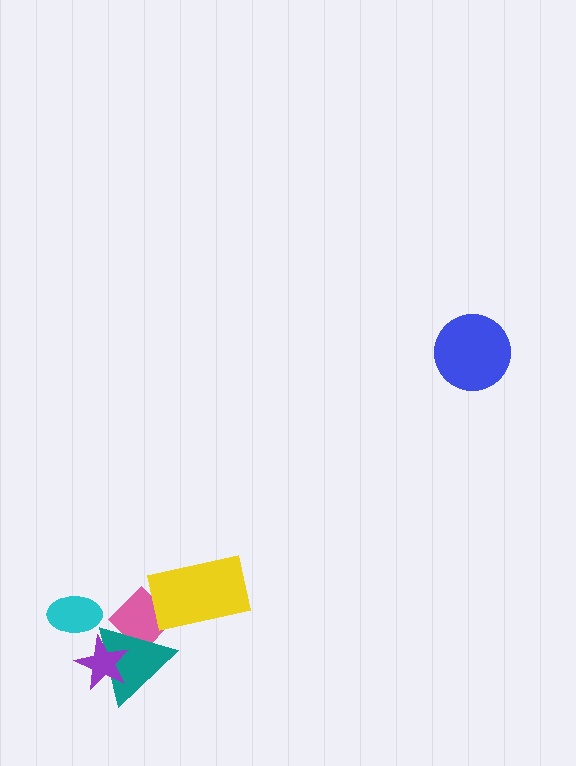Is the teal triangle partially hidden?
Yes, it is partially covered by another shape.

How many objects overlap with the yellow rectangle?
1 object overlaps with the yellow rectangle.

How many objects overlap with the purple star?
1 object overlaps with the purple star.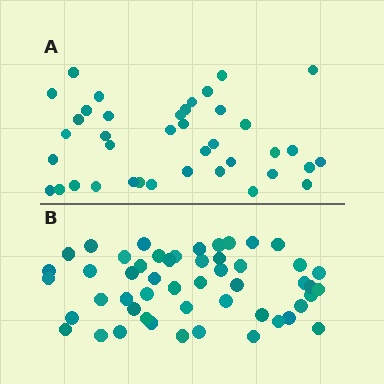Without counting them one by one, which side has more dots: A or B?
Region B (the bottom region) has more dots.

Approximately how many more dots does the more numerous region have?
Region B has roughly 12 or so more dots than region A.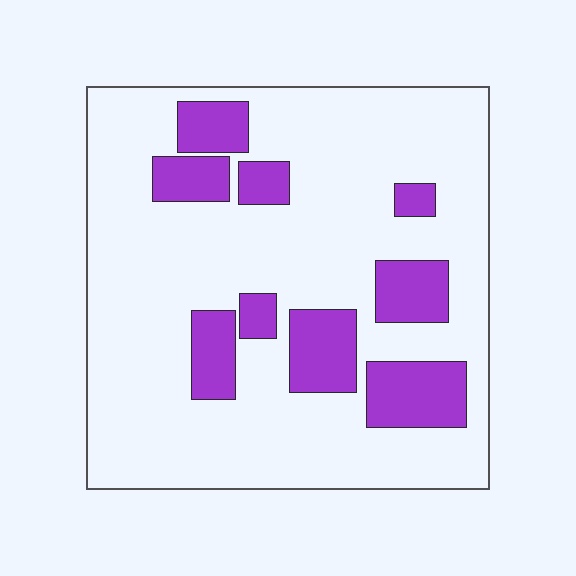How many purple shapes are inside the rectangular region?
9.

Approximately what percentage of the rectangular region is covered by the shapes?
Approximately 20%.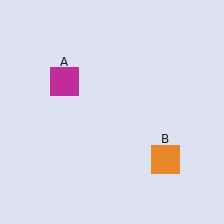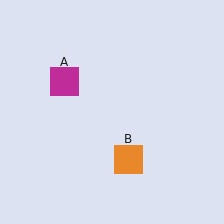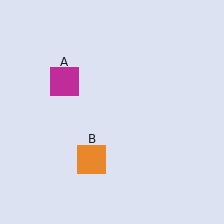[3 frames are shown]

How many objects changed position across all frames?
1 object changed position: orange square (object B).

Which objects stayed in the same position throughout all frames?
Magenta square (object A) remained stationary.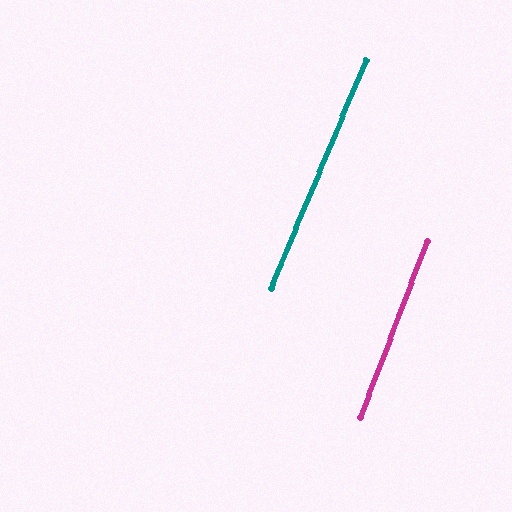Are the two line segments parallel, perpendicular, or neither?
Parallel — their directions differ by only 2.0°.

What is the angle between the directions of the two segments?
Approximately 2 degrees.